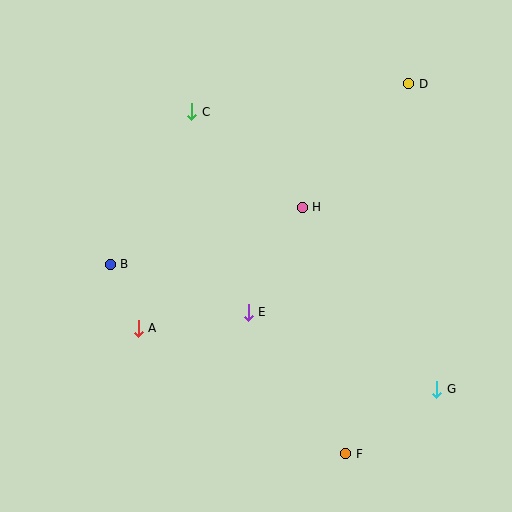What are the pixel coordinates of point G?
Point G is at (437, 389).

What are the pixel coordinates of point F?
Point F is at (346, 454).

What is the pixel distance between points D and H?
The distance between D and H is 163 pixels.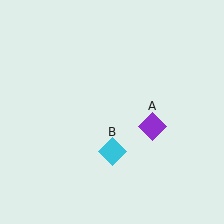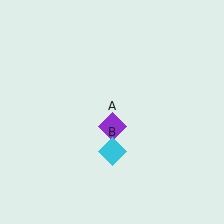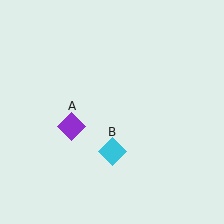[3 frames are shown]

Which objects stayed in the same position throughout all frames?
Cyan diamond (object B) remained stationary.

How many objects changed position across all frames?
1 object changed position: purple diamond (object A).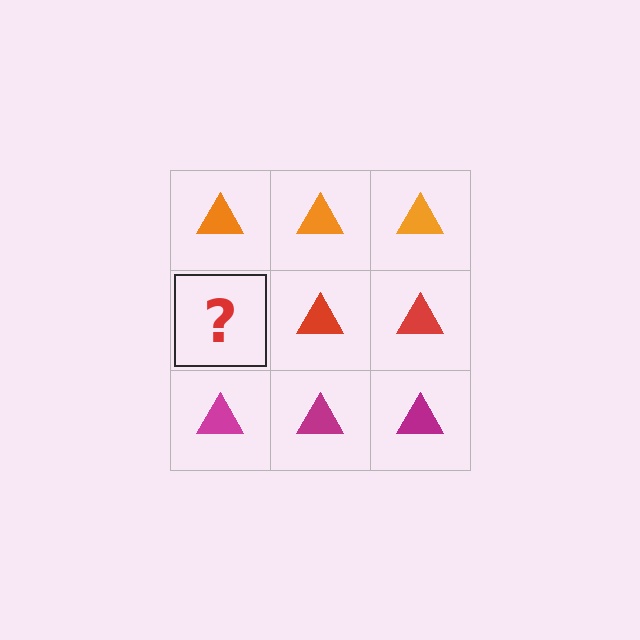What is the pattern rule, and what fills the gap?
The rule is that each row has a consistent color. The gap should be filled with a red triangle.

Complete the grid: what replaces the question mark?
The question mark should be replaced with a red triangle.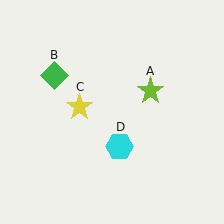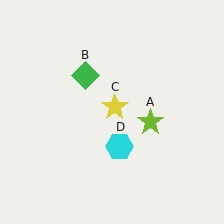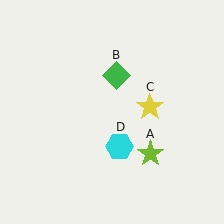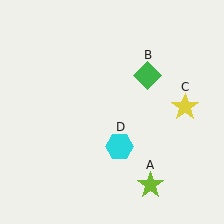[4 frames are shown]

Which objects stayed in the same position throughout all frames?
Cyan hexagon (object D) remained stationary.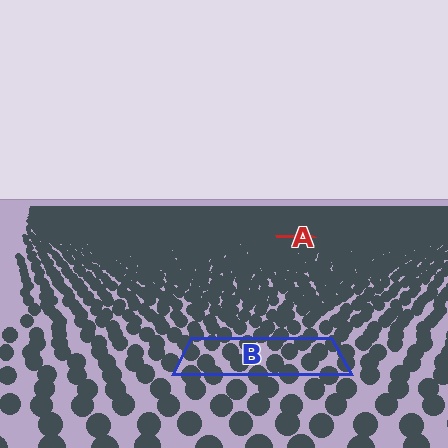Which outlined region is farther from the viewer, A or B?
Region A is farther from the viewer — the texture elements inside it appear smaller and more densely packed.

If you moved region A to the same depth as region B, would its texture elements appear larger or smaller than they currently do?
They would appear larger. At a closer depth, the same texture elements are projected at a bigger on-screen size.